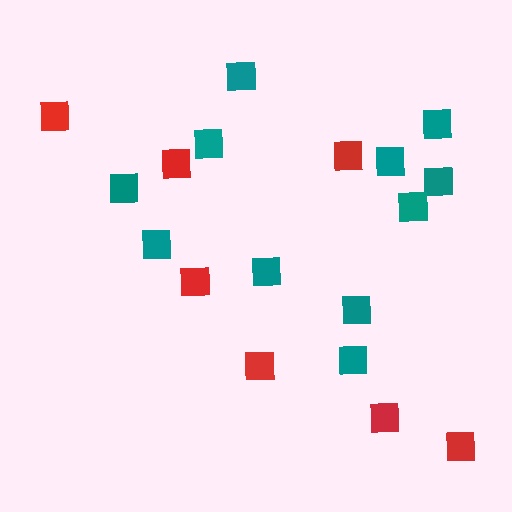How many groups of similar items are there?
There are 2 groups: one group of red squares (7) and one group of teal squares (11).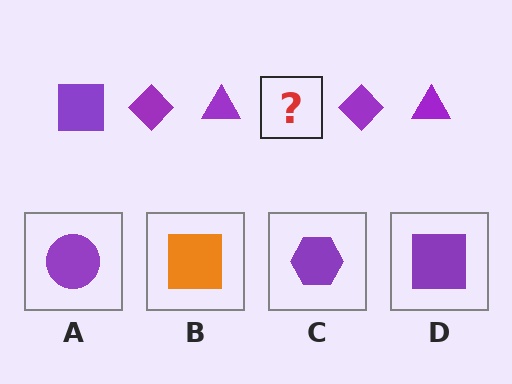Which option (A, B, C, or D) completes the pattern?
D.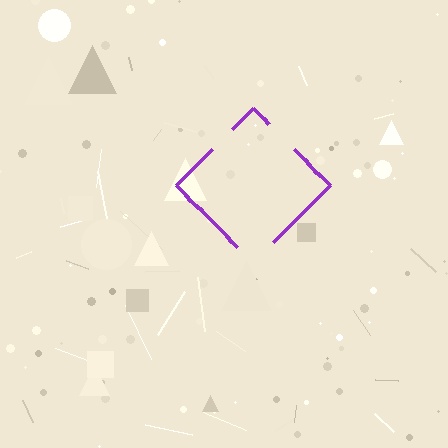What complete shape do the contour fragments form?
The contour fragments form a diamond.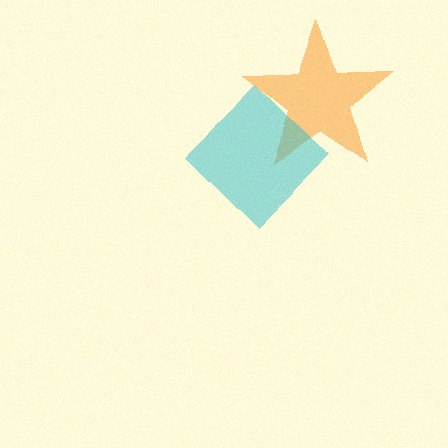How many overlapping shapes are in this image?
There are 2 overlapping shapes in the image.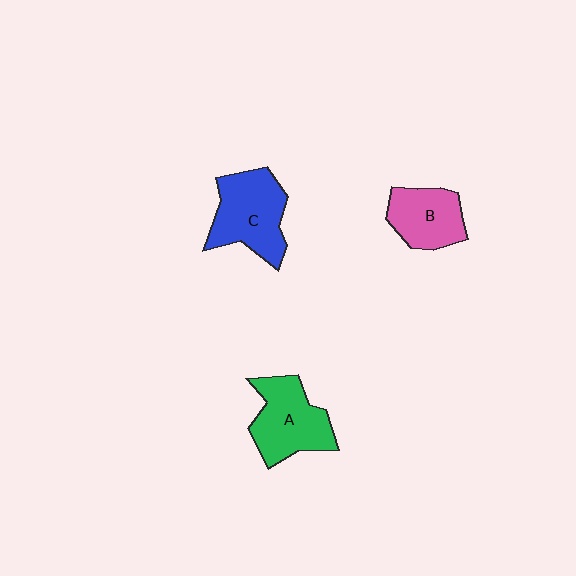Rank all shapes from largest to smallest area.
From largest to smallest: C (blue), A (green), B (pink).